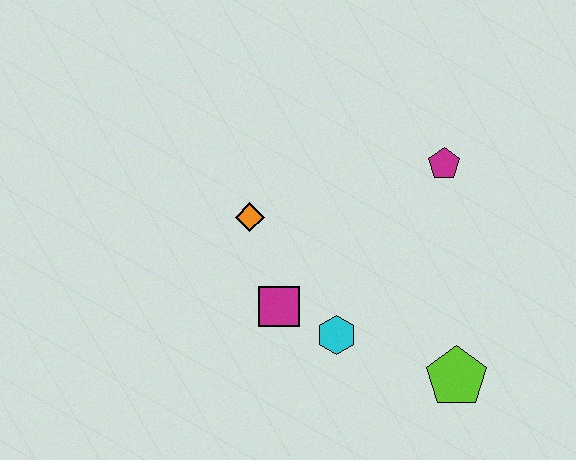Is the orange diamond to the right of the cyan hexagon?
No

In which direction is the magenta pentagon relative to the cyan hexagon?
The magenta pentagon is above the cyan hexagon.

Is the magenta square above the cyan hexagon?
Yes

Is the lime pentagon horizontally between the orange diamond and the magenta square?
No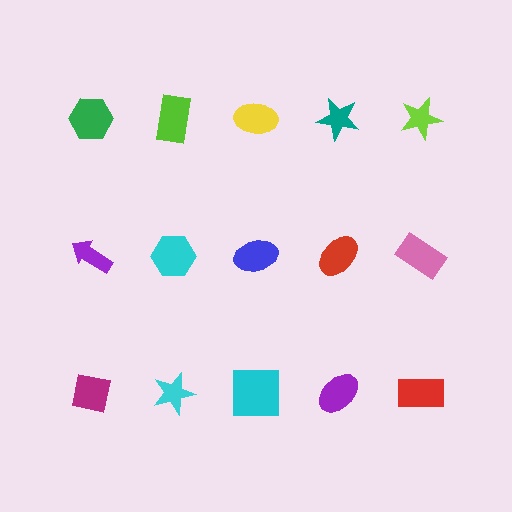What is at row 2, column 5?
A pink rectangle.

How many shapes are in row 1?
5 shapes.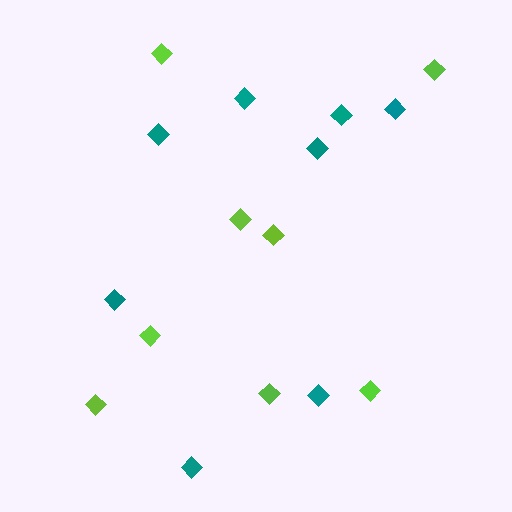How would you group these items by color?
There are 2 groups: one group of lime diamonds (8) and one group of teal diamonds (8).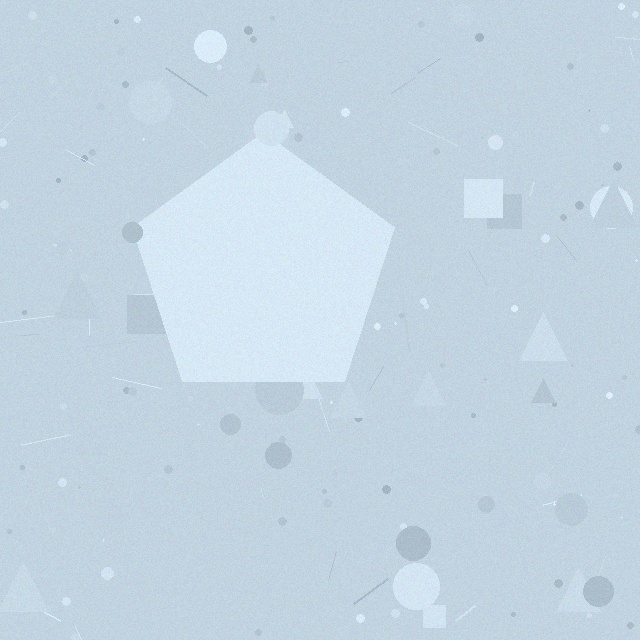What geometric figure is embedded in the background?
A pentagon is embedded in the background.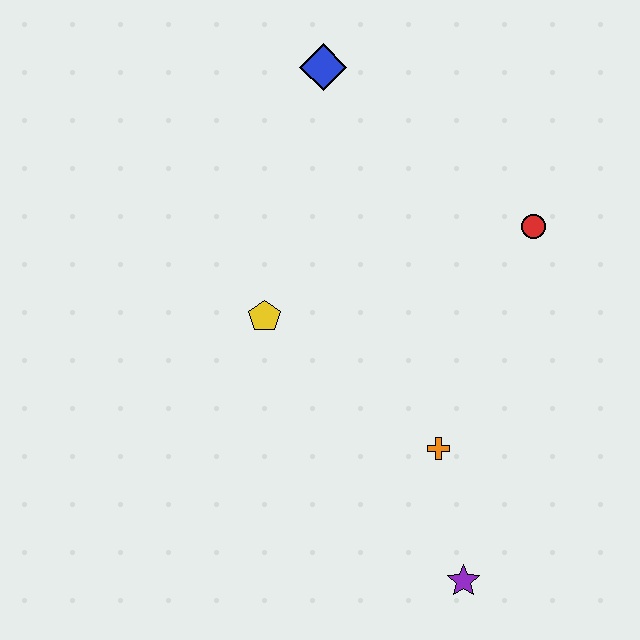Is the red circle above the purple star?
Yes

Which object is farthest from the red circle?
The purple star is farthest from the red circle.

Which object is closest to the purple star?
The orange cross is closest to the purple star.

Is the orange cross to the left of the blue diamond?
No